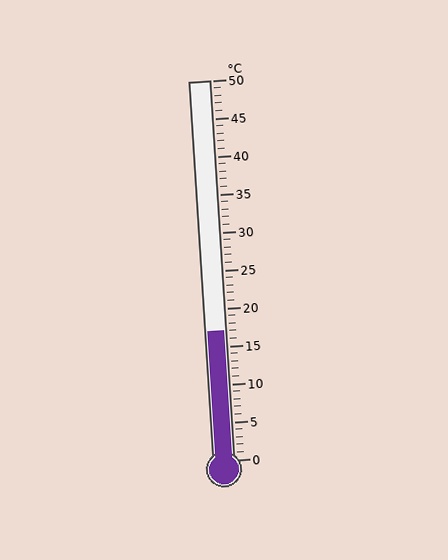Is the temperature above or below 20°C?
The temperature is below 20°C.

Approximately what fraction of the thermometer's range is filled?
The thermometer is filled to approximately 35% of its range.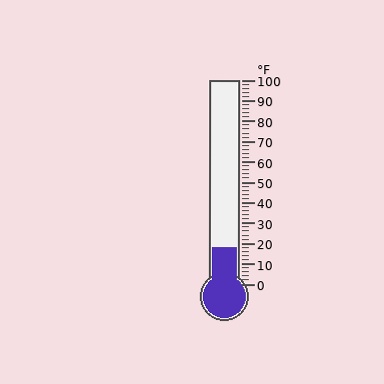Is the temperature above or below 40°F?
The temperature is below 40°F.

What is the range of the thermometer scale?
The thermometer scale ranges from 0°F to 100°F.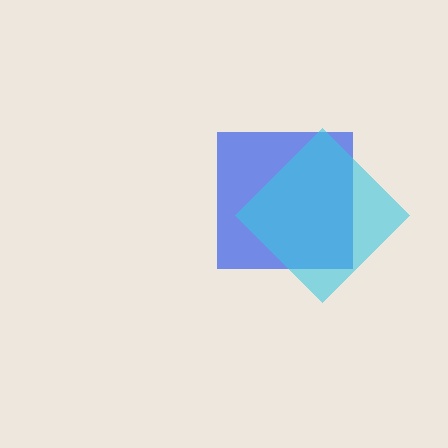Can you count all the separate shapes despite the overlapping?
Yes, there are 2 separate shapes.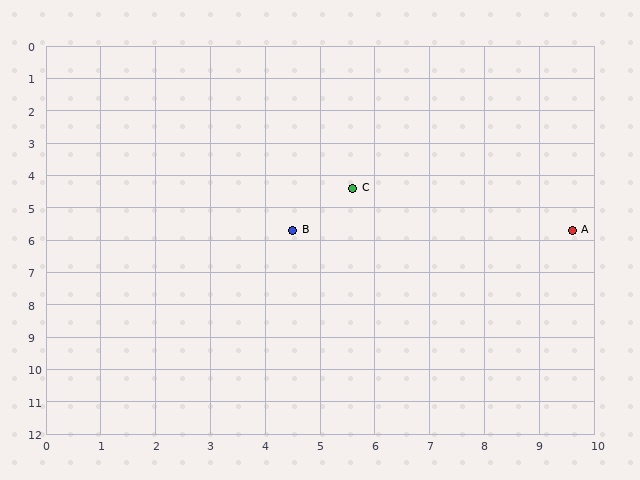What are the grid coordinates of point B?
Point B is at approximately (4.5, 5.7).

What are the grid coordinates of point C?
Point C is at approximately (5.6, 4.4).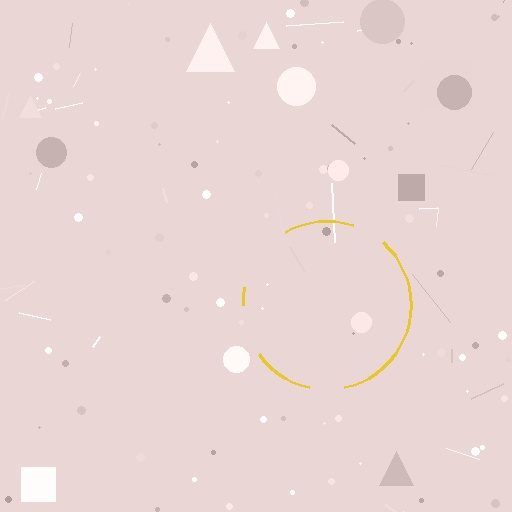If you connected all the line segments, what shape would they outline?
They would outline a circle.